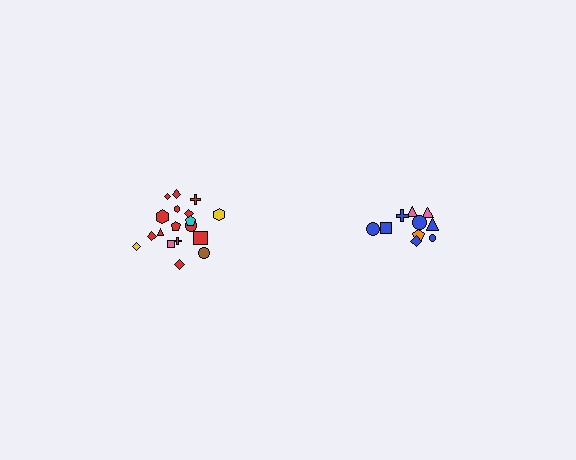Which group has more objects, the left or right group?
The left group.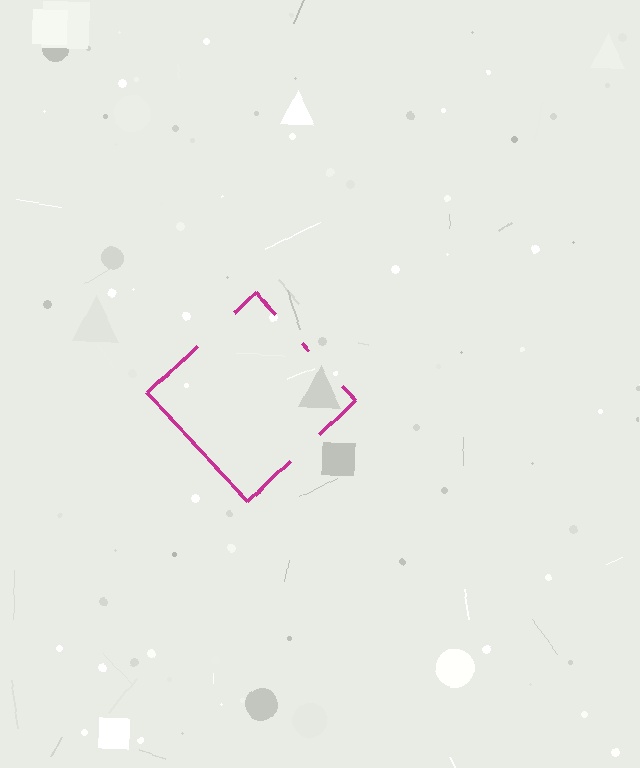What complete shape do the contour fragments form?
The contour fragments form a diamond.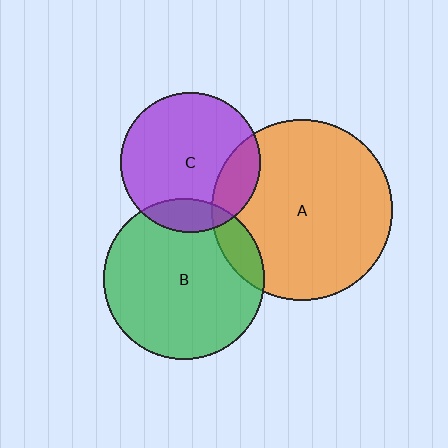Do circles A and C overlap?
Yes.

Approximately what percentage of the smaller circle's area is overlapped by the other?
Approximately 20%.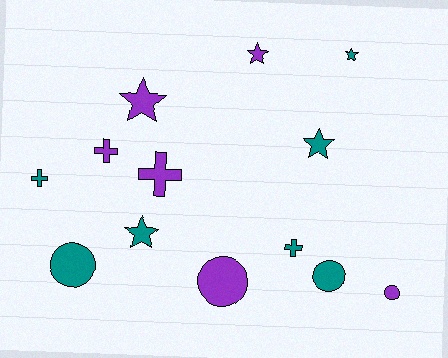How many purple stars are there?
There are 2 purple stars.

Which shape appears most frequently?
Star, with 5 objects.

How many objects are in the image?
There are 13 objects.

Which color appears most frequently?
Teal, with 7 objects.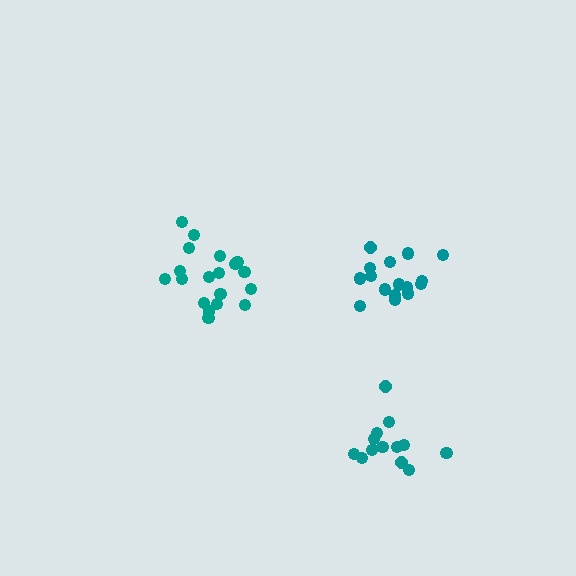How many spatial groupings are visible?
There are 3 spatial groupings.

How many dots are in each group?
Group 1: 19 dots, Group 2: 16 dots, Group 3: 13 dots (48 total).